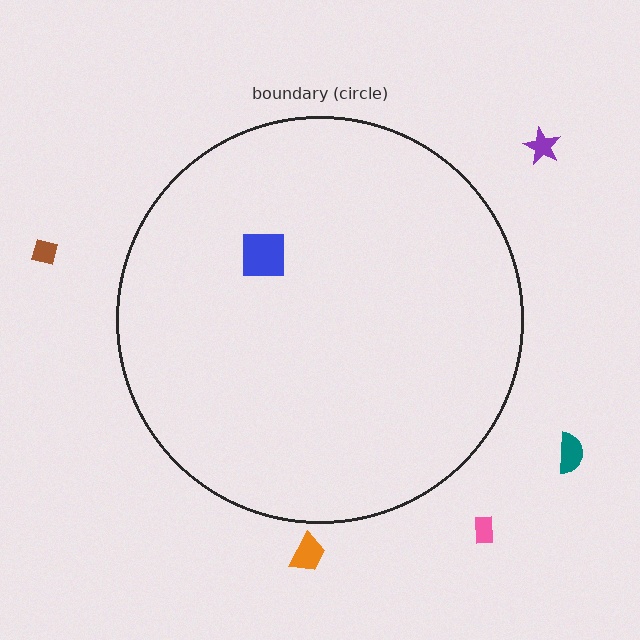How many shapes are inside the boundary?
1 inside, 5 outside.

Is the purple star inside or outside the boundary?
Outside.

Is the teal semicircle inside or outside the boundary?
Outside.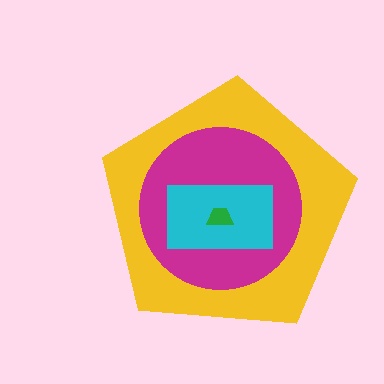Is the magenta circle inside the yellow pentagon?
Yes.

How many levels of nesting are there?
4.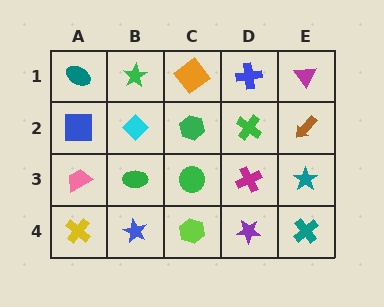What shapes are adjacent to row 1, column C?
A green hexagon (row 2, column C), a green star (row 1, column B), a blue cross (row 1, column D).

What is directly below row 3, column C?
A lime hexagon.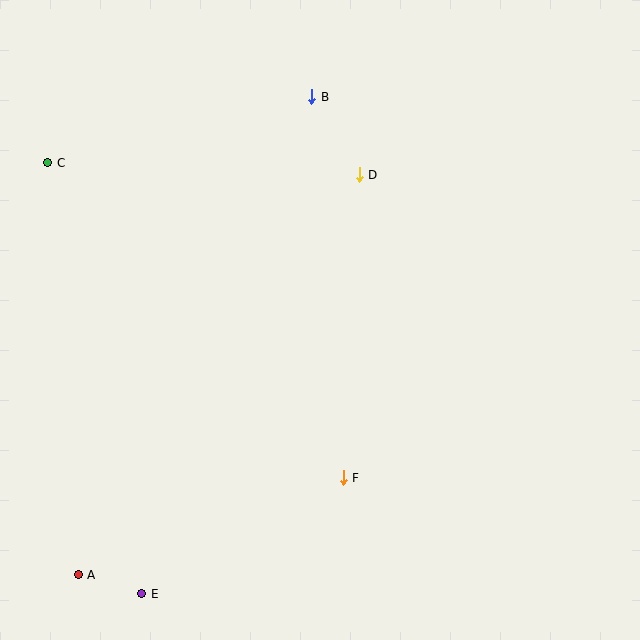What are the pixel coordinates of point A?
Point A is at (78, 575).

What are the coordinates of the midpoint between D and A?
The midpoint between D and A is at (219, 375).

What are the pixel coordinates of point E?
Point E is at (142, 594).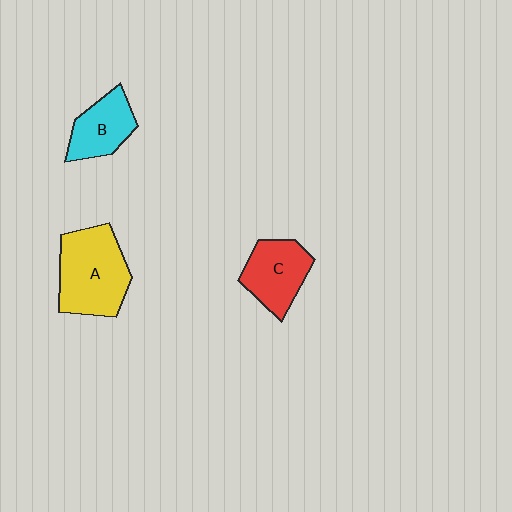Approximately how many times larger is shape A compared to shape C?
Approximately 1.4 times.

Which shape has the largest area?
Shape A (yellow).